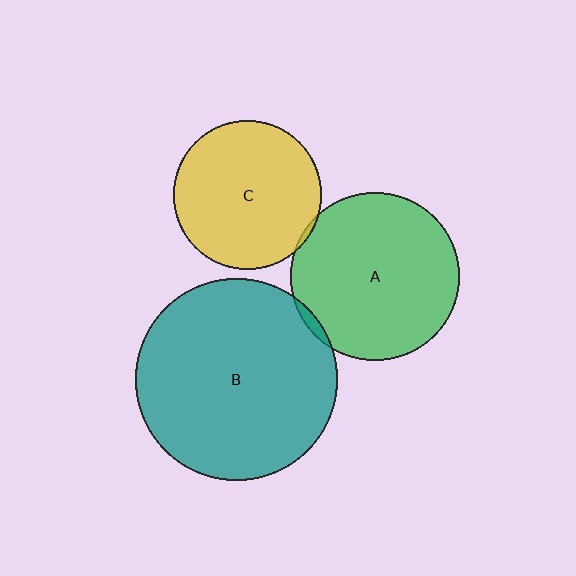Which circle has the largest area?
Circle B (teal).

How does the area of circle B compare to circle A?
Approximately 1.4 times.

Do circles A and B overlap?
Yes.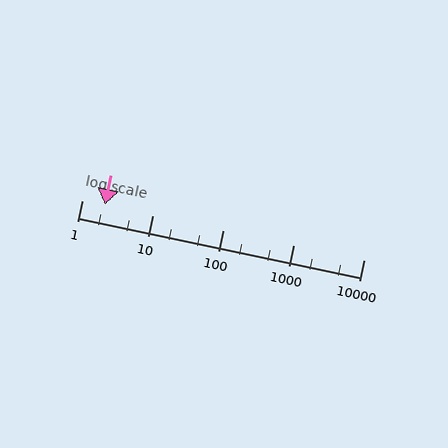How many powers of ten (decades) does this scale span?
The scale spans 4 decades, from 1 to 10000.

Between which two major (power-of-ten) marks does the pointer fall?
The pointer is between 1 and 10.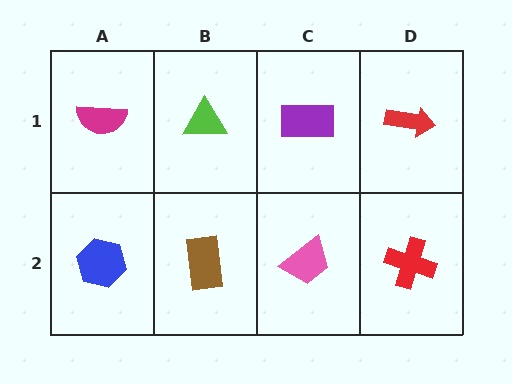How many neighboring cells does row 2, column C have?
3.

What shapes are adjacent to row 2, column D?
A red arrow (row 1, column D), a pink trapezoid (row 2, column C).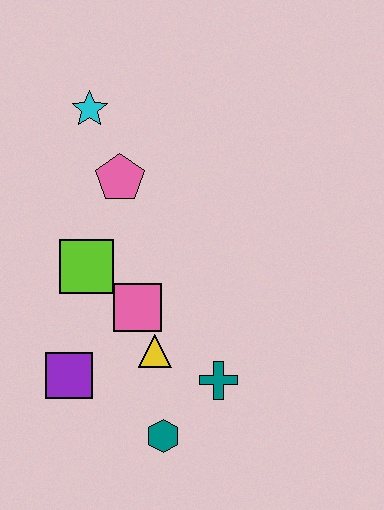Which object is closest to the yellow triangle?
The pink square is closest to the yellow triangle.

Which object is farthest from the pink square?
The cyan star is farthest from the pink square.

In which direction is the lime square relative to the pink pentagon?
The lime square is below the pink pentagon.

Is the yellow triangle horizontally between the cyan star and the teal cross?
Yes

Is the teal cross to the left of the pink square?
No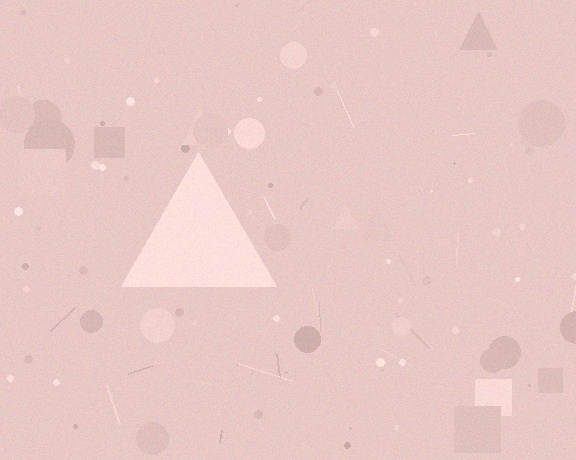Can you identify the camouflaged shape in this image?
The camouflaged shape is a triangle.